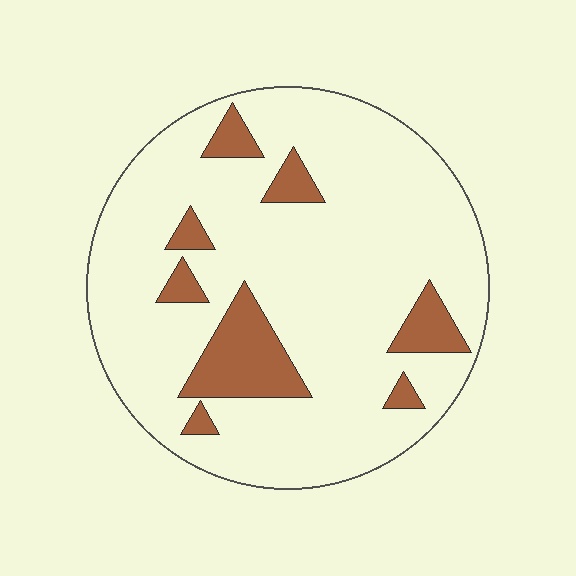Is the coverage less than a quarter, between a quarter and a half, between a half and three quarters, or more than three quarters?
Less than a quarter.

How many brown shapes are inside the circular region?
8.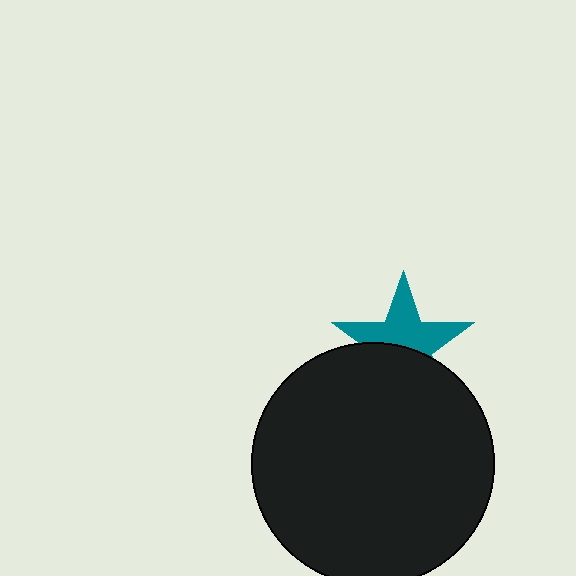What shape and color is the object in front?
The object in front is a black circle.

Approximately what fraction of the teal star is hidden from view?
Roughly 44% of the teal star is hidden behind the black circle.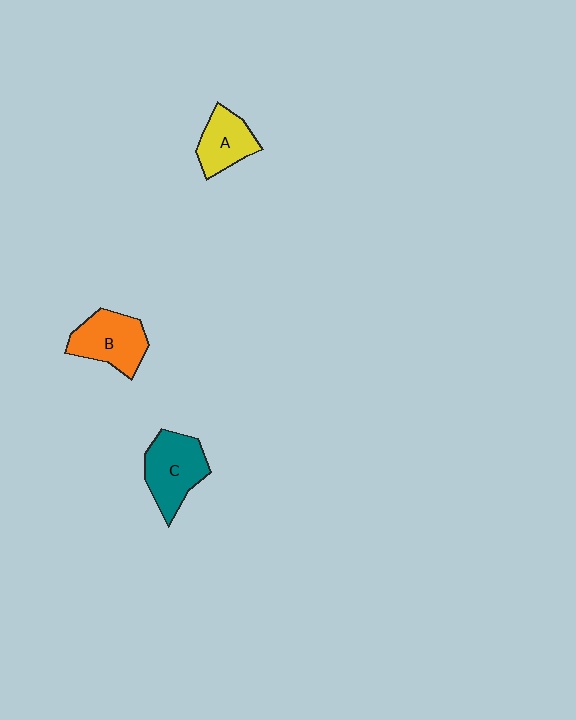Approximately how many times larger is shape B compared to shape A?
Approximately 1.3 times.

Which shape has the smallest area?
Shape A (yellow).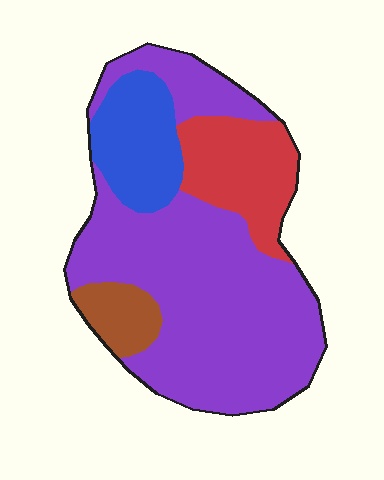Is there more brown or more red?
Red.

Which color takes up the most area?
Purple, at roughly 60%.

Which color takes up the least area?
Brown, at roughly 5%.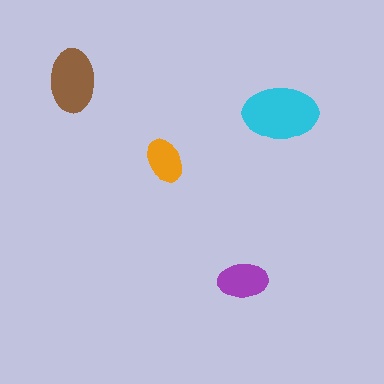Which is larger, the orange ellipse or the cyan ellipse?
The cyan one.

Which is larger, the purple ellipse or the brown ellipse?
The brown one.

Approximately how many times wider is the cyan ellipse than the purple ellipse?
About 1.5 times wider.